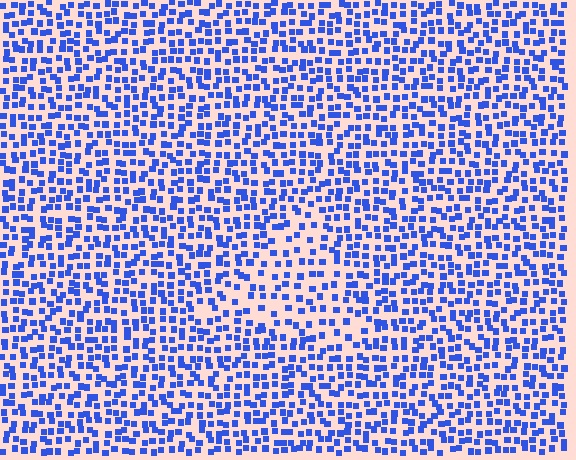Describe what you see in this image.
The image contains small blue elements arranged at two different densities. A triangle-shaped region is visible where the elements are less densely packed than the surrounding area.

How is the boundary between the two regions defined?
The boundary is defined by a change in element density (approximately 1.7x ratio). All elements are the same color, size, and shape.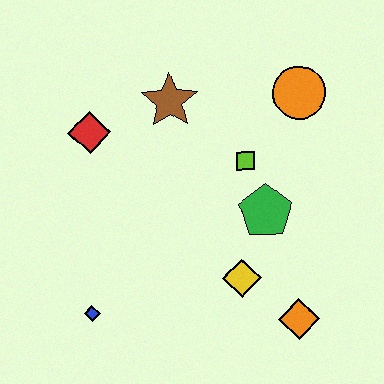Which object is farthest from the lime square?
The blue diamond is farthest from the lime square.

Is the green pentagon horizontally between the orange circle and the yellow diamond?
Yes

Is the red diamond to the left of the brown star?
Yes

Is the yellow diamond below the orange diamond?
No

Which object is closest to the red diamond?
The brown star is closest to the red diamond.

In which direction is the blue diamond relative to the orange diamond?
The blue diamond is to the left of the orange diamond.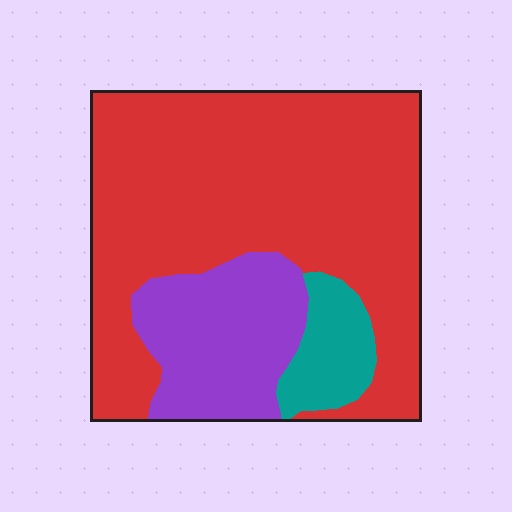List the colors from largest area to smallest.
From largest to smallest: red, purple, teal.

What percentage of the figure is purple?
Purple covers 21% of the figure.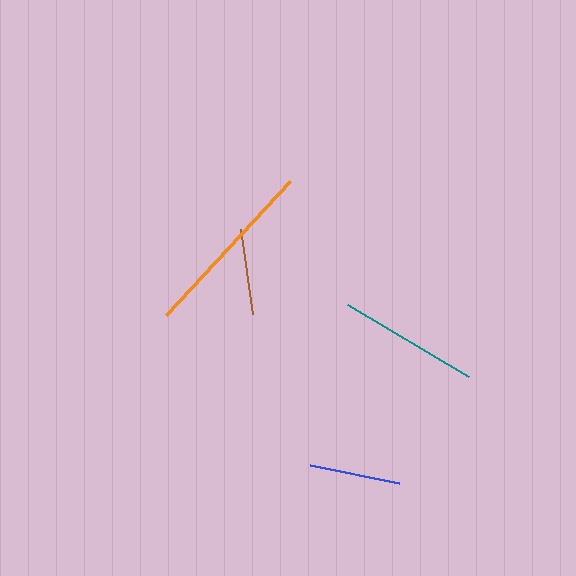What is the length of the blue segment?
The blue segment is approximately 90 pixels long.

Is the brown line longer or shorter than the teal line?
The teal line is longer than the brown line.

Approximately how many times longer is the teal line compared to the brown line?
The teal line is approximately 1.7 times the length of the brown line.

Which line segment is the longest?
The orange line is the longest at approximately 182 pixels.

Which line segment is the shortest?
The brown line is the shortest at approximately 86 pixels.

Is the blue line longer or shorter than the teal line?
The teal line is longer than the blue line.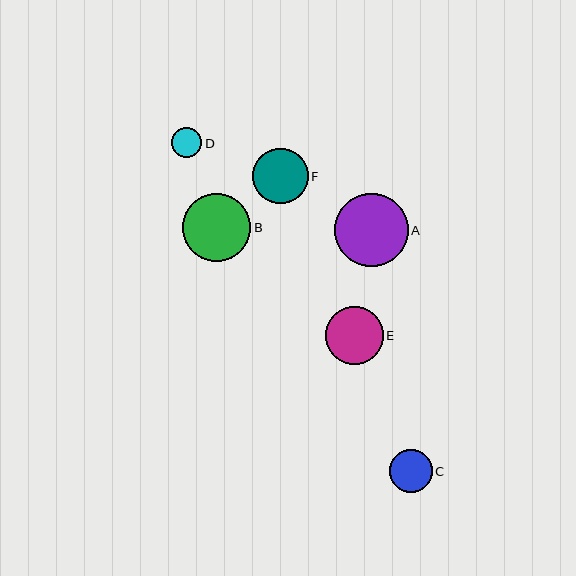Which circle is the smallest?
Circle D is the smallest with a size of approximately 31 pixels.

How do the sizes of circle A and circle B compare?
Circle A and circle B are approximately the same size.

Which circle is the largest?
Circle A is the largest with a size of approximately 74 pixels.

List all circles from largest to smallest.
From largest to smallest: A, B, E, F, C, D.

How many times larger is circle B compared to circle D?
Circle B is approximately 2.2 times the size of circle D.